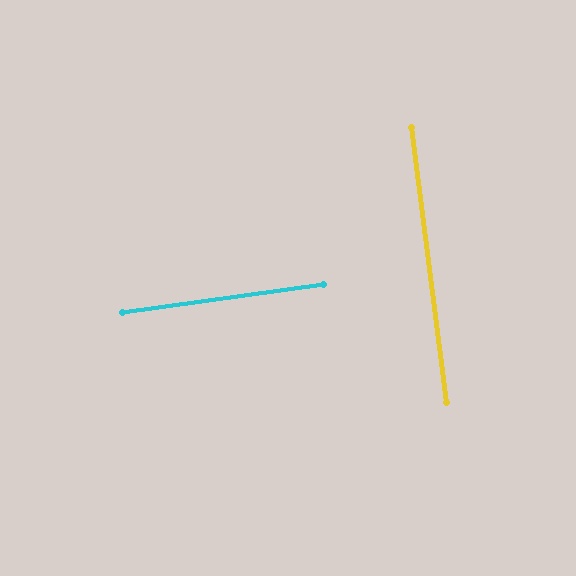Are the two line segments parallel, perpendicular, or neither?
Perpendicular — they meet at approximately 89°.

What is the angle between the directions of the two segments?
Approximately 89 degrees.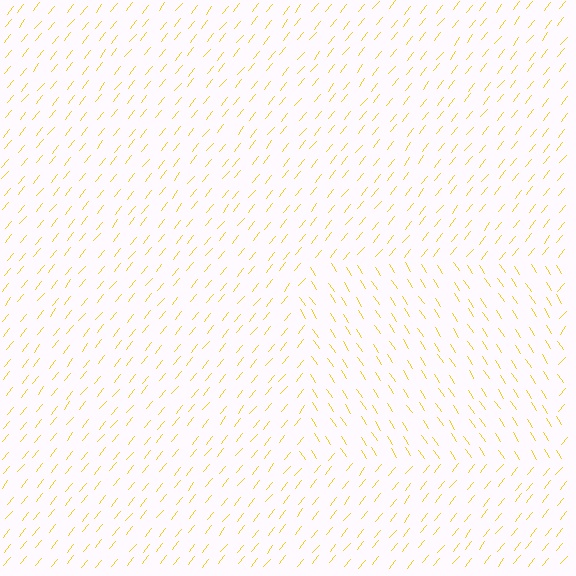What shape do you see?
I see a rectangle.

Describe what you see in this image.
The image is filled with small yellow line segments. A rectangle region in the image has lines oriented differently from the surrounding lines, creating a visible texture boundary.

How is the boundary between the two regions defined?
The boundary is defined purely by a change in line orientation (approximately 72 degrees difference). All lines are the same color and thickness.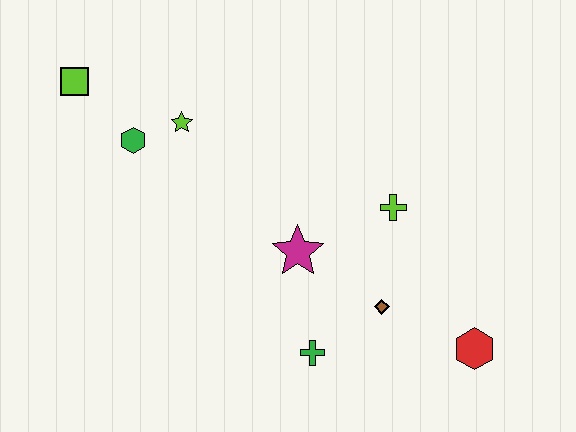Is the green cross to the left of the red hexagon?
Yes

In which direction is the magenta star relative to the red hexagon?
The magenta star is to the left of the red hexagon.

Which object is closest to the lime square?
The green hexagon is closest to the lime square.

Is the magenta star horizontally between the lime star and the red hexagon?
Yes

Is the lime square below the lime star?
No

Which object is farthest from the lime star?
The red hexagon is farthest from the lime star.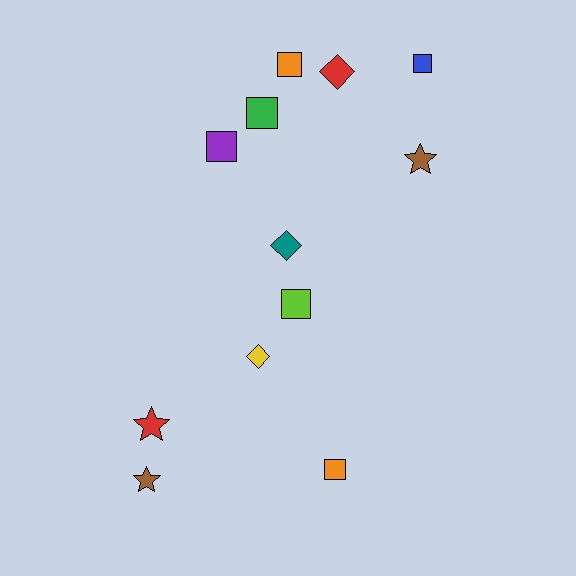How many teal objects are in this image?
There is 1 teal object.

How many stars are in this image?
There are 3 stars.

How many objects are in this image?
There are 12 objects.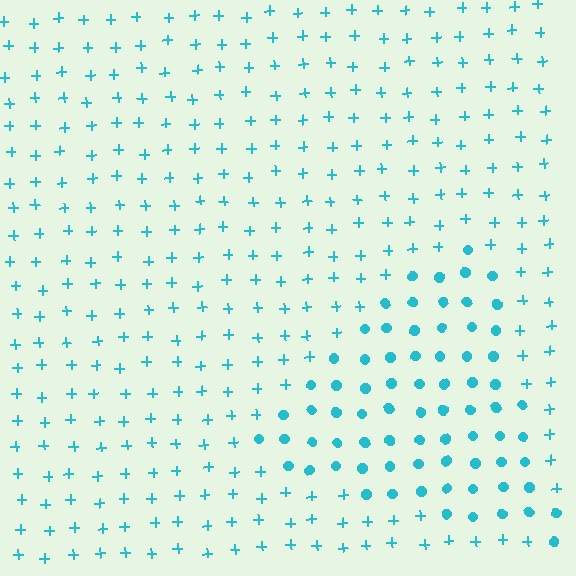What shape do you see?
I see a triangle.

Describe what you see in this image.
The image is filled with small cyan elements arranged in a uniform grid. A triangle-shaped region contains circles, while the surrounding area contains plus signs. The boundary is defined purely by the change in element shape.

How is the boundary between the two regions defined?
The boundary is defined by a change in element shape: circles inside vs. plus signs outside. All elements share the same color and spacing.